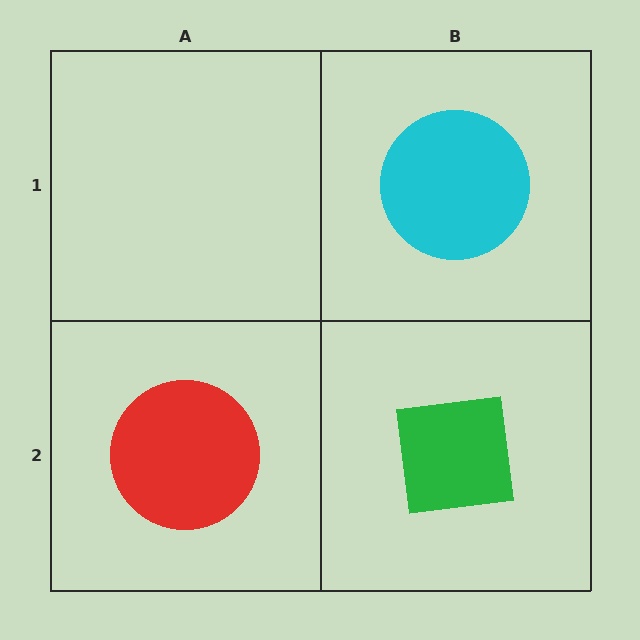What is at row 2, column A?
A red circle.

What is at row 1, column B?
A cyan circle.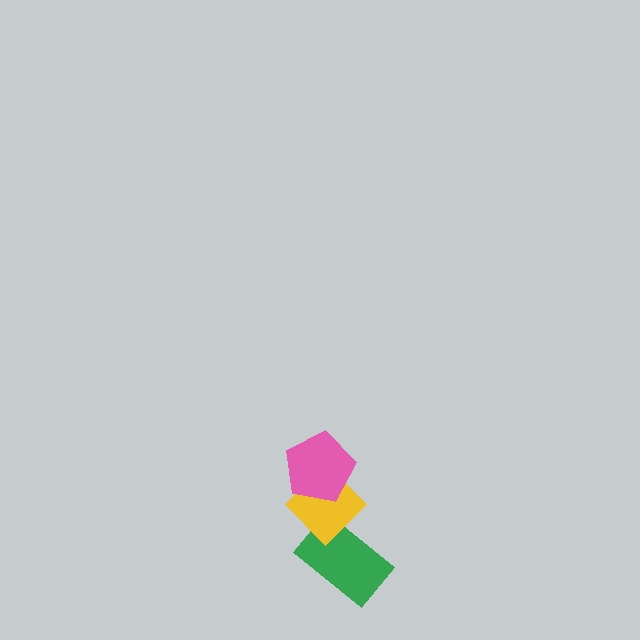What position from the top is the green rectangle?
The green rectangle is 3rd from the top.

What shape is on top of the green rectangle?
The yellow diamond is on top of the green rectangle.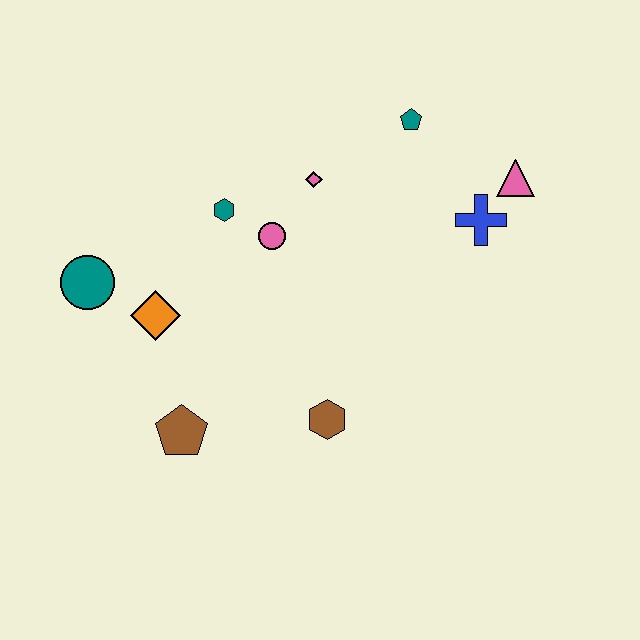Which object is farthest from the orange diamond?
The pink triangle is farthest from the orange diamond.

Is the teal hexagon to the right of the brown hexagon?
No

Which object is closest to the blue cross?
The pink triangle is closest to the blue cross.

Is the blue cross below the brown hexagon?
No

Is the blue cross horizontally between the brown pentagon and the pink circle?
No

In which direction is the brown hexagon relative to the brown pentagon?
The brown hexagon is to the right of the brown pentagon.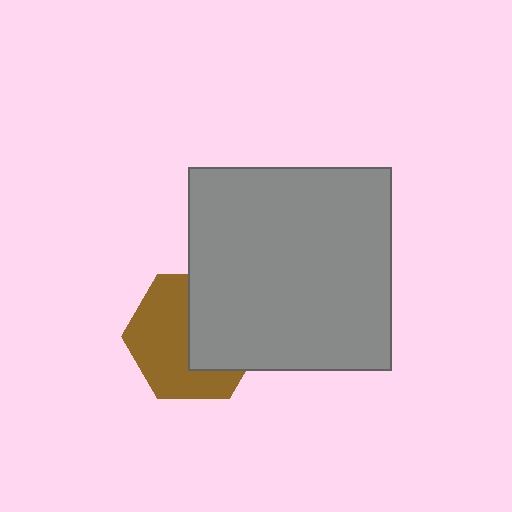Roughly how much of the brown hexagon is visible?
About half of it is visible (roughly 55%).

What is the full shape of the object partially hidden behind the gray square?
The partially hidden object is a brown hexagon.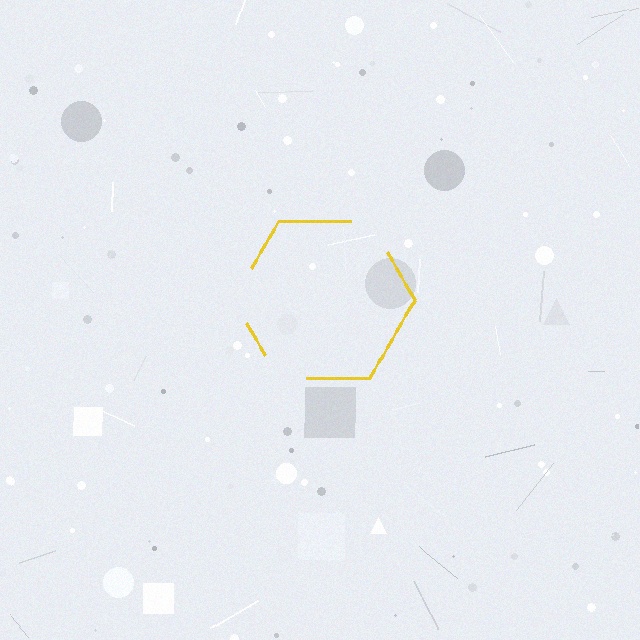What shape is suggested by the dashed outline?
The dashed outline suggests a hexagon.